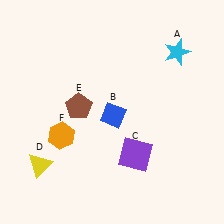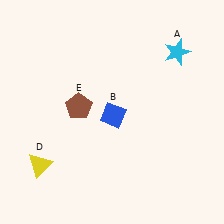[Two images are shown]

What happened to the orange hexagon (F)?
The orange hexagon (F) was removed in Image 2. It was in the bottom-left area of Image 1.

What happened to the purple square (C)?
The purple square (C) was removed in Image 2. It was in the bottom-right area of Image 1.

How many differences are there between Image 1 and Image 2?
There are 2 differences between the two images.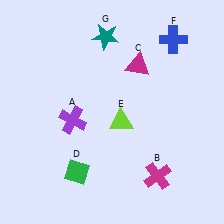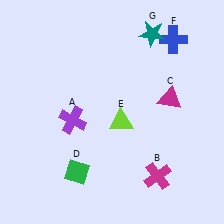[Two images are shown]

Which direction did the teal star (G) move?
The teal star (G) moved right.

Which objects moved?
The objects that moved are: the magenta triangle (C), the teal star (G).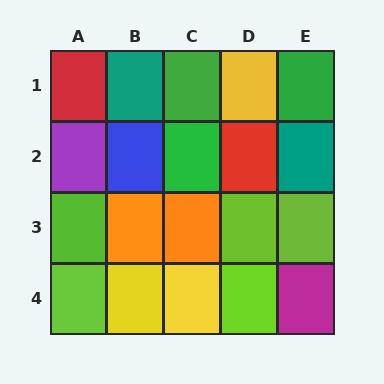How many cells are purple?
1 cell is purple.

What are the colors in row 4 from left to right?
Lime, yellow, yellow, lime, magenta.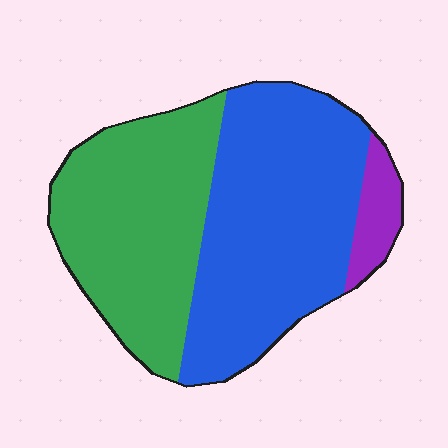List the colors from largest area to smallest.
From largest to smallest: blue, green, purple.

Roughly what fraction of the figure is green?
Green covers 42% of the figure.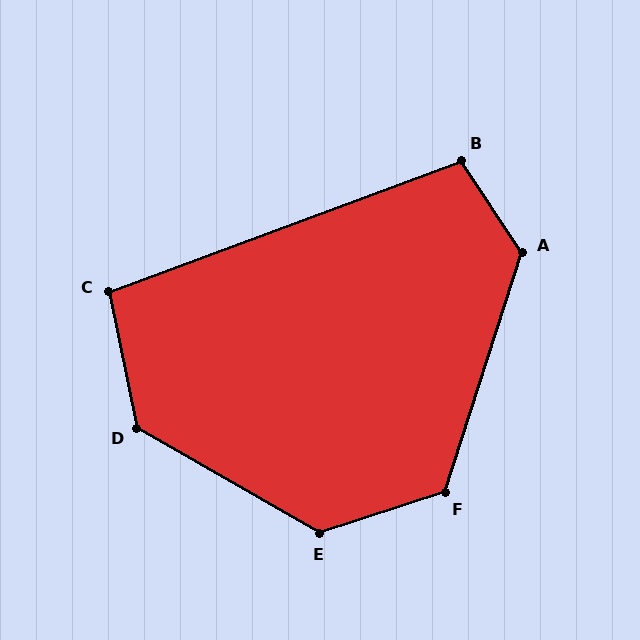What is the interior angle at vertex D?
Approximately 131 degrees (obtuse).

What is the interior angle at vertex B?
Approximately 103 degrees (obtuse).